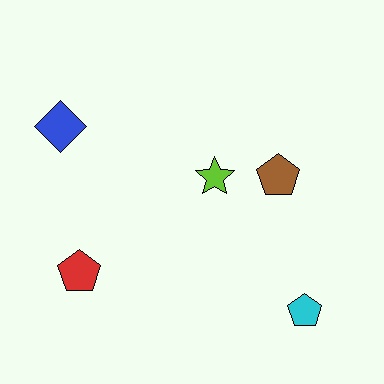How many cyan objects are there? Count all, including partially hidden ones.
There is 1 cyan object.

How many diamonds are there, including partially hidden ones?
There is 1 diamond.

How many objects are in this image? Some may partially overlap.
There are 5 objects.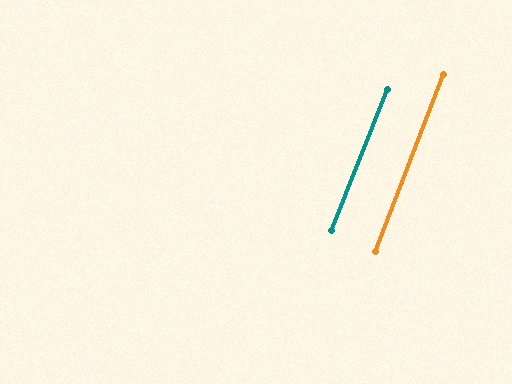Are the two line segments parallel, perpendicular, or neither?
Parallel — their directions differ by only 0.5°.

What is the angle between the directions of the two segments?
Approximately 1 degree.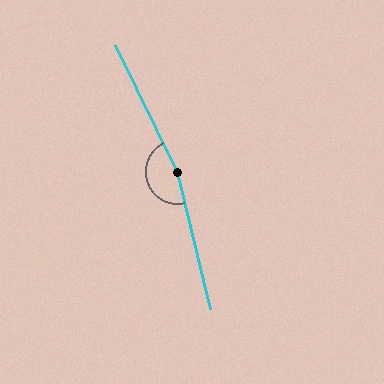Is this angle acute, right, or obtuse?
It is obtuse.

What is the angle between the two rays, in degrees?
Approximately 167 degrees.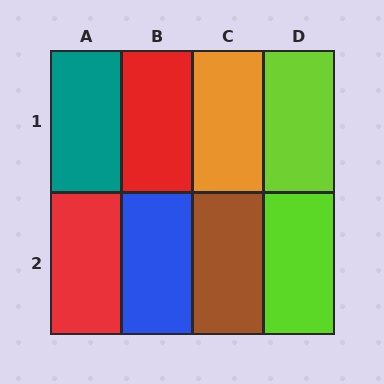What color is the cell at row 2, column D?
Lime.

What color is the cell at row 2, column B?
Blue.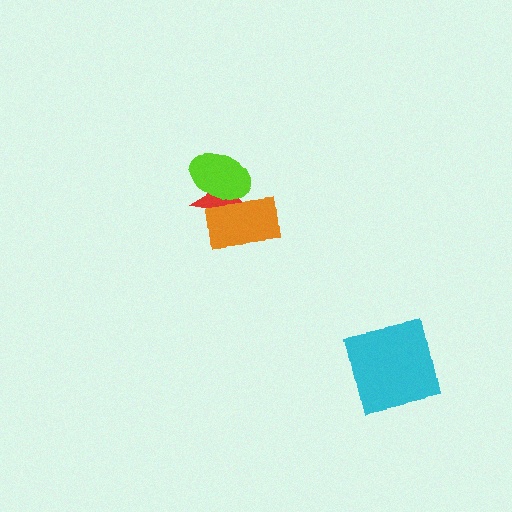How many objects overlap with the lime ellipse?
2 objects overlap with the lime ellipse.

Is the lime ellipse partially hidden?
No, no other shape covers it.